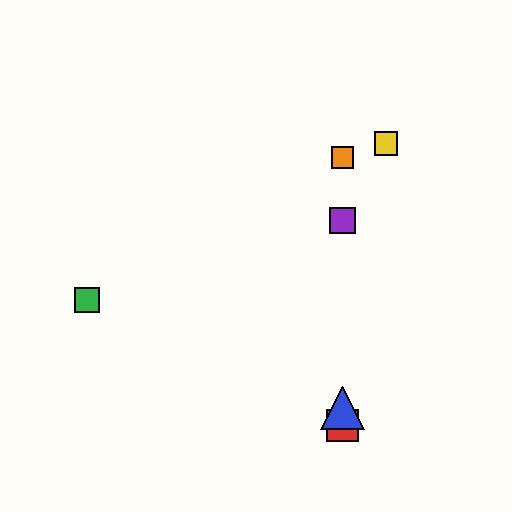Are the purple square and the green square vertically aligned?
No, the purple square is at x≈342 and the green square is at x≈87.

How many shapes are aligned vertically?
4 shapes (the red square, the blue triangle, the purple square, the orange square) are aligned vertically.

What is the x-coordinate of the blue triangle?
The blue triangle is at x≈342.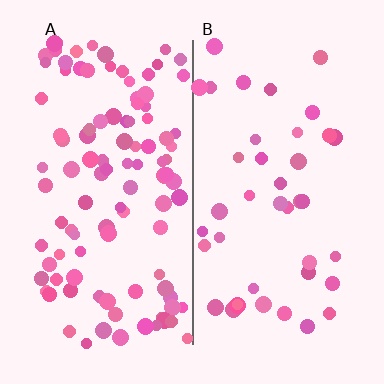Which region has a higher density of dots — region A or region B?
A (the left).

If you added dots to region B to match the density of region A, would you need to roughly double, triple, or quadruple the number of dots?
Approximately triple.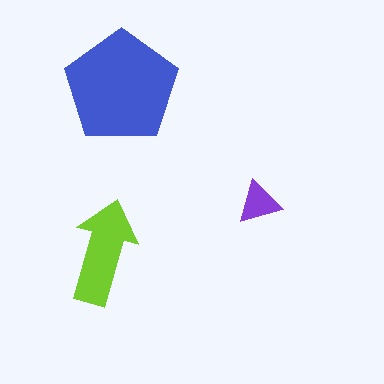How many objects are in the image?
There are 3 objects in the image.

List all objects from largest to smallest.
The blue pentagon, the lime arrow, the purple triangle.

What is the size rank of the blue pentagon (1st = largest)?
1st.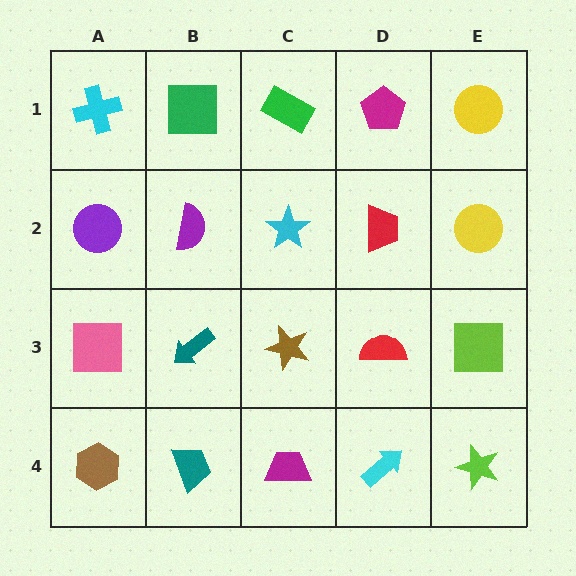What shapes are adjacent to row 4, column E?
A lime square (row 3, column E), a cyan arrow (row 4, column D).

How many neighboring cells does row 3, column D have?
4.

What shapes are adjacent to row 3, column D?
A red trapezoid (row 2, column D), a cyan arrow (row 4, column D), a brown star (row 3, column C), a lime square (row 3, column E).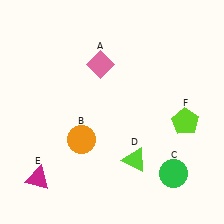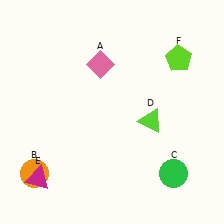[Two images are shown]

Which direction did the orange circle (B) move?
The orange circle (B) moved left.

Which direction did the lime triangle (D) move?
The lime triangle (D) moved up.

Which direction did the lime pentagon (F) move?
The lime pentagon (F) moved up.